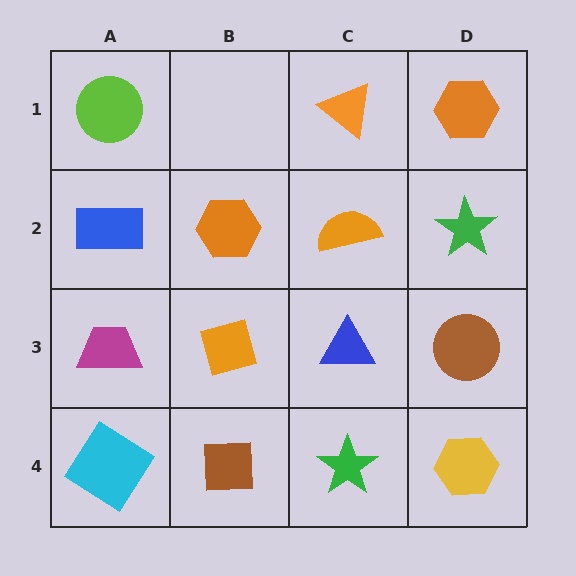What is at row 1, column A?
A lime circle.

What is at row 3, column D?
A brown circle.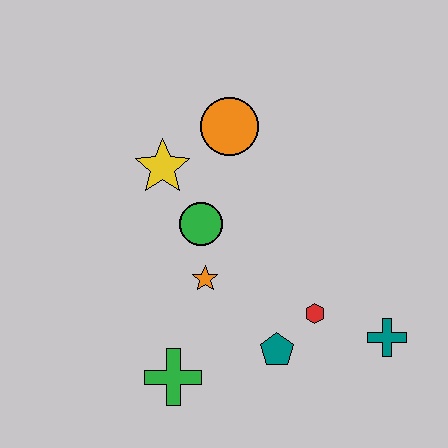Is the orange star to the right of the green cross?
Yes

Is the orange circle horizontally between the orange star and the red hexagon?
Yes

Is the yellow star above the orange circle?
No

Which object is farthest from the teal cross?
The yellow star is farthest from the teal cross.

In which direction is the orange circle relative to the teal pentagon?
The orange circle is above the teal pentagon.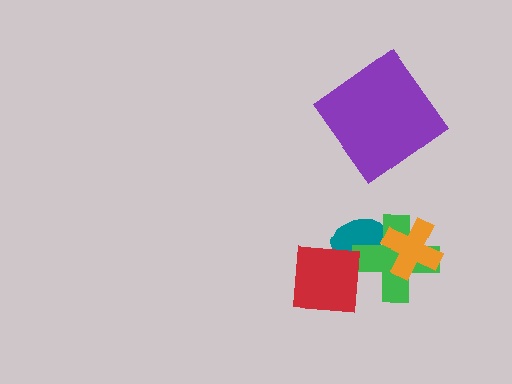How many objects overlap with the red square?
2 objects overlap with the red square.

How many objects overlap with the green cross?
3 objects overlap with the green cross.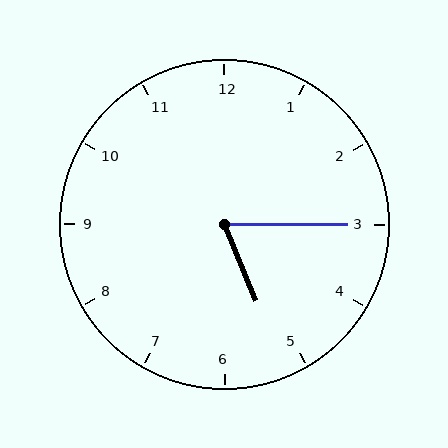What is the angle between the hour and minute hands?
Approximately 68 degrees.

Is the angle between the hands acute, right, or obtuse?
It is acute.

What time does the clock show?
5:15.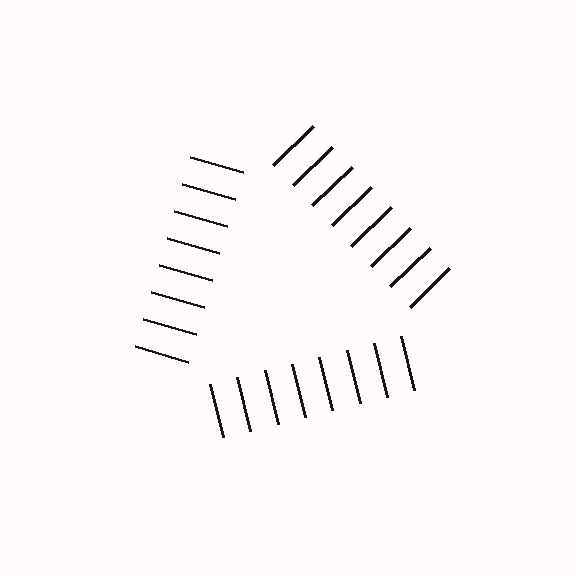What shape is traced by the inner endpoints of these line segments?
An illusory triangle — the line segments terminate on its edges but no continuous stroke is drawn.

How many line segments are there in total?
24 — 8 along each of the 3 edges.